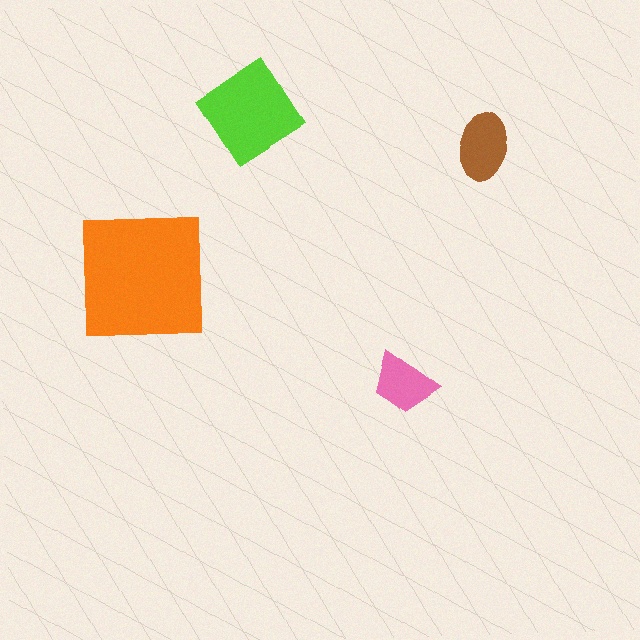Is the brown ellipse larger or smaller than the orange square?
Smaller.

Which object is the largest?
The orange square.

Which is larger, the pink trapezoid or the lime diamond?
The lime diamond.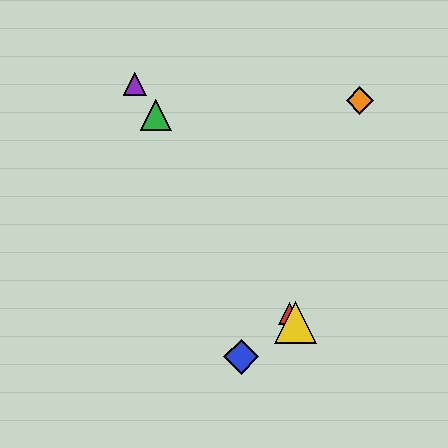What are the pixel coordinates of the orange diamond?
The orange diamond is at (360, 100).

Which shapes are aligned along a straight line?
The red triangle, the green triangle, the yellow triangle, the purple triangle are aligned along a straight line.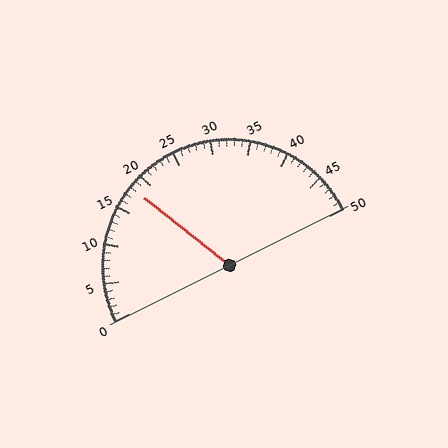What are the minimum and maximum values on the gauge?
The gauge ranges from 0 to 50.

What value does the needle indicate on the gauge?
The needle indicates approximately 18.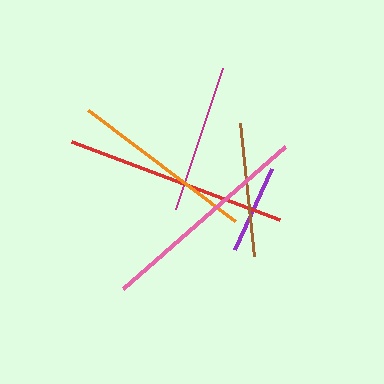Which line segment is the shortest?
The purple line is the shortest at approximately 89 pixels.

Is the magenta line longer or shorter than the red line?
The red line is longer than the magenta line.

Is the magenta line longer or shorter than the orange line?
The orange line is longer than the magenta line.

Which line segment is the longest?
The red line is the longest at approximately 222 pixels.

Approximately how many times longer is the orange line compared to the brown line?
The orange line is approximately 1.4 times the length of the brown line.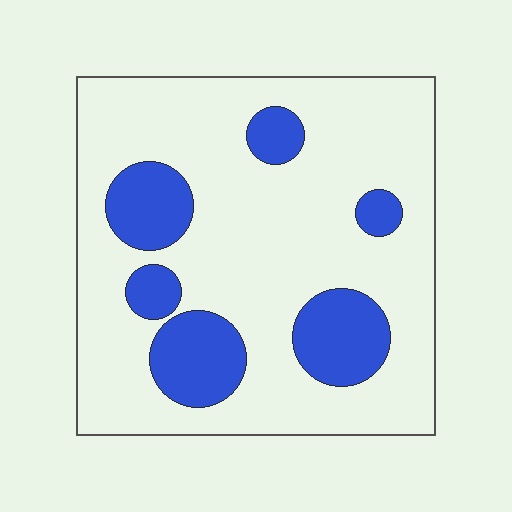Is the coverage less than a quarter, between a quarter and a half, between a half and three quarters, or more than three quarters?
Less than a quarter.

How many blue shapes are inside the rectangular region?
6.